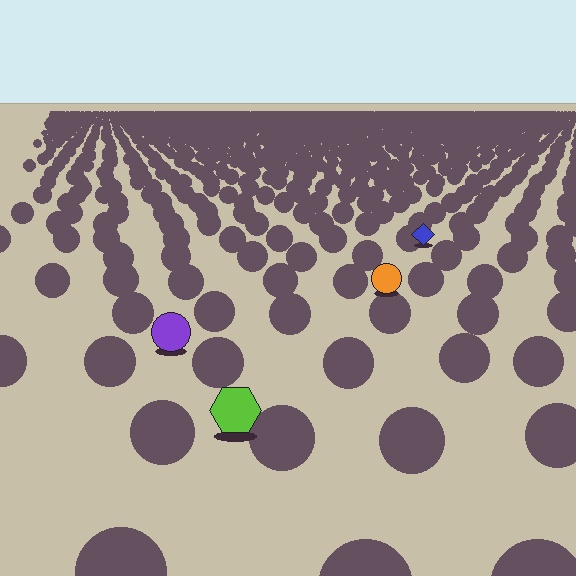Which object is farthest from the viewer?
The blue diamond is farthest from the viewer. It appears smaller and the ground texture around it is denser.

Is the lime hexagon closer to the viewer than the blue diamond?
Yes. The lime hexagon is closer — you can tell from the texture gradient: the ground texture is coarser near it.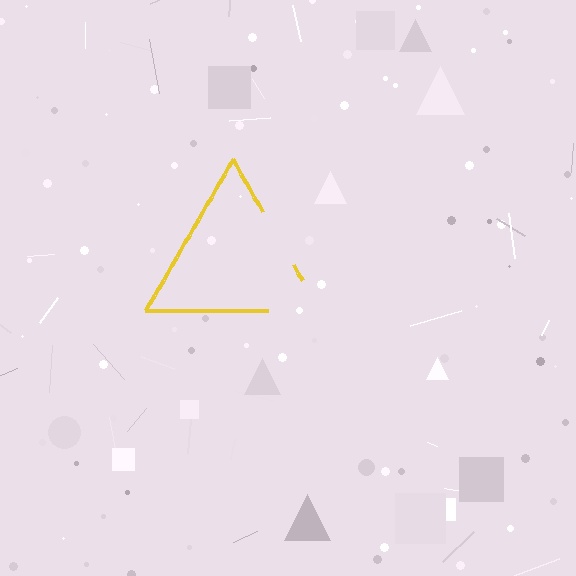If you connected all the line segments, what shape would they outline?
They would outline a triangle.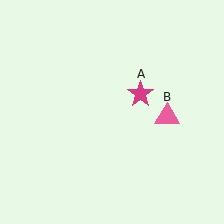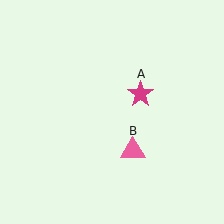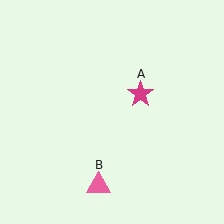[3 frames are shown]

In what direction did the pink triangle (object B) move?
The pink triangle (object B) moved down and to the left.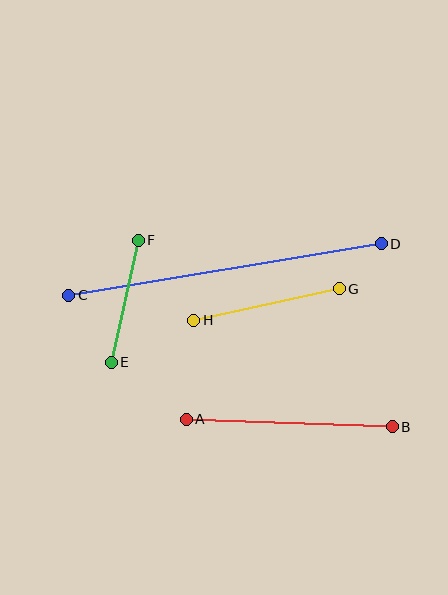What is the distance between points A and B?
The distance is approximately 206 pixels.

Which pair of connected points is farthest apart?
Points C and D are farthest apart.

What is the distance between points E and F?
The distance is approximately 125 pixels.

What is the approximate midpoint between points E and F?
The midpoint is at approximately (125, 301) pixels.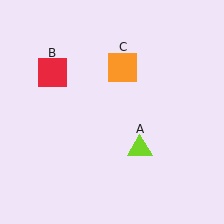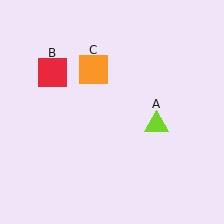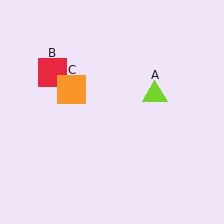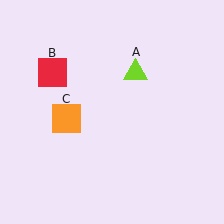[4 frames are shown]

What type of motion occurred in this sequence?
The lime triangle (object A), orange square (object C) rotated counterclockwise around the center of the scene.